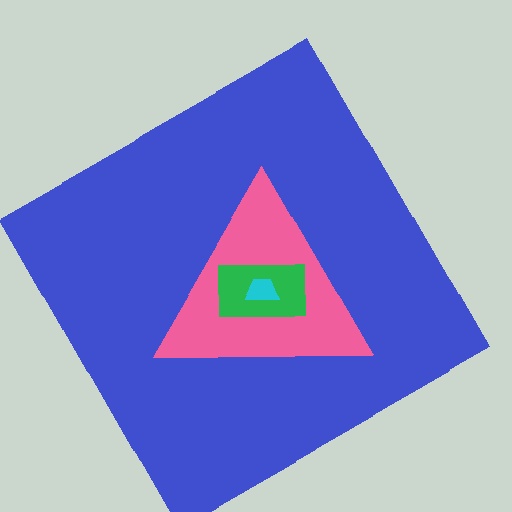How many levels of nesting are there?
4.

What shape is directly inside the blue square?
The pink triangle.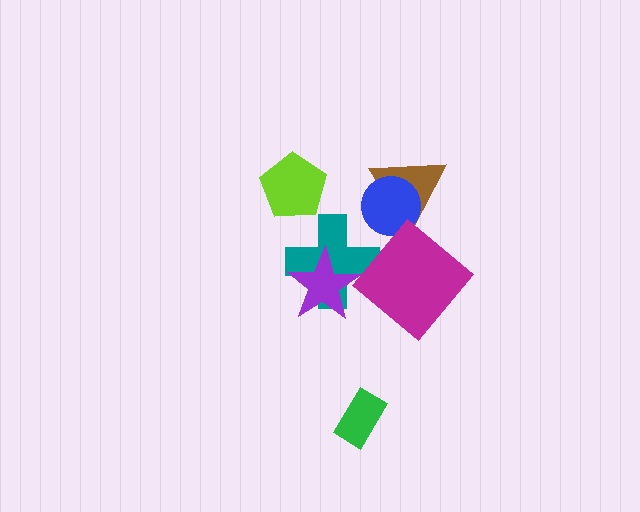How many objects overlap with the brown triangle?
1 object overlaps with the brown triangle.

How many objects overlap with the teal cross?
1 object overlaps with the teal cross.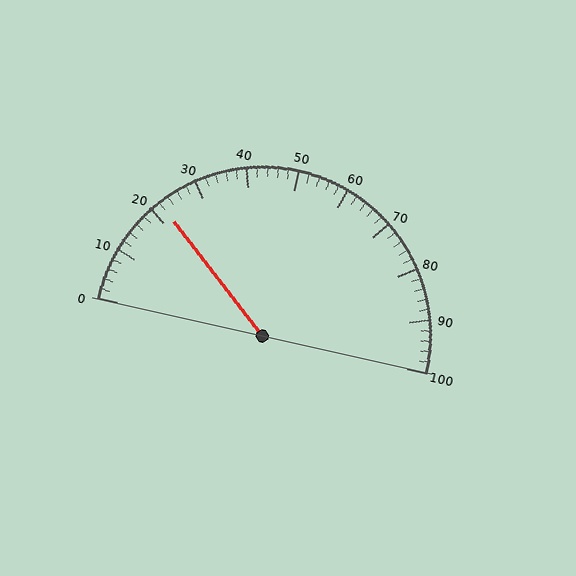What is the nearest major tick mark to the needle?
The nearest major tick mark is 20.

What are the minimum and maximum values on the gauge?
The gauge ranges from 0 to 100.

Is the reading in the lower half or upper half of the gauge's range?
The reading is in the lower half of the range (0 to 100).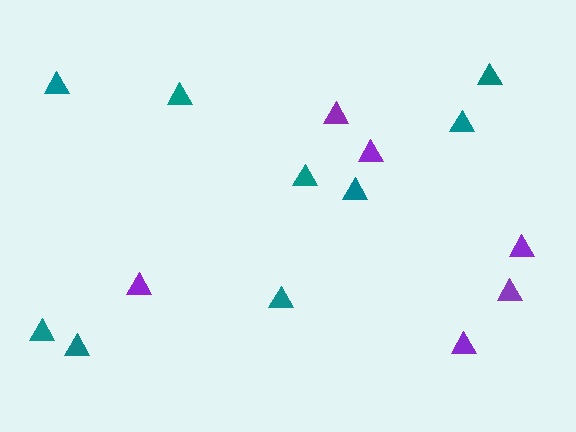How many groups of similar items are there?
There are 2 groups: one group of teal triangles (9) and one group of purple triangles (6).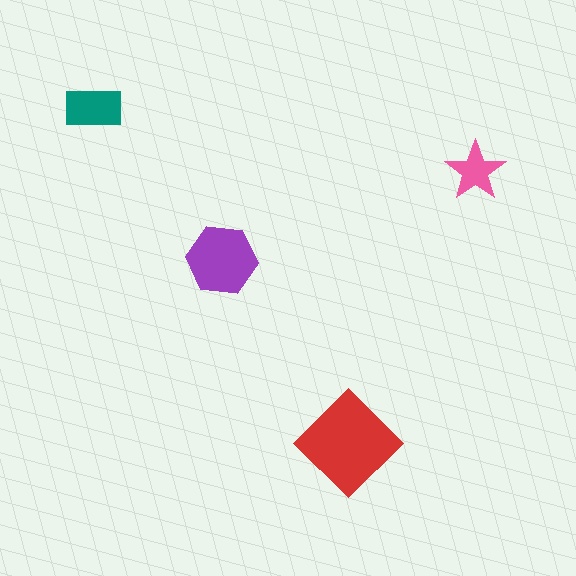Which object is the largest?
The red diamond.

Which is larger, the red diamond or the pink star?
The red diamond.